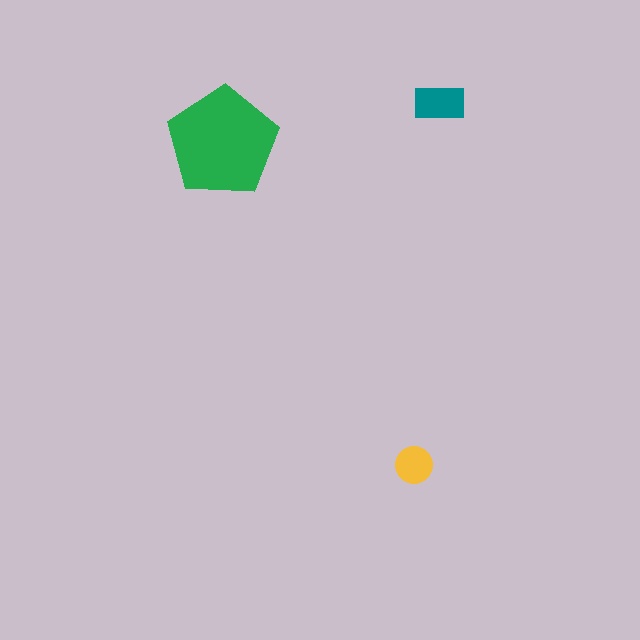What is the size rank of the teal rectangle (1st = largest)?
2nd.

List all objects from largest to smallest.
The green pentagon, the teal rectangle, the yellow circle.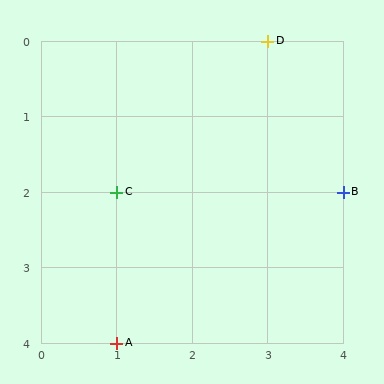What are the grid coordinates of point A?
Point A is at grid coordinates (1, 4).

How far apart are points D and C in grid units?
Points D and C are 2 columns and 2 rows apart (about 2.8 grid units diagonally).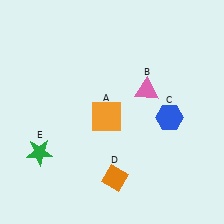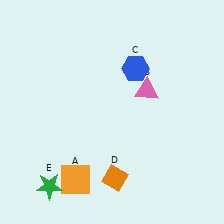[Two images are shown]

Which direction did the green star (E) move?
The green star (E) moved down.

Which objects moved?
The objects that moved are: the orange square (A), the blue hexagon (C), the green star (E).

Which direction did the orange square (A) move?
The orange square (A) moved down.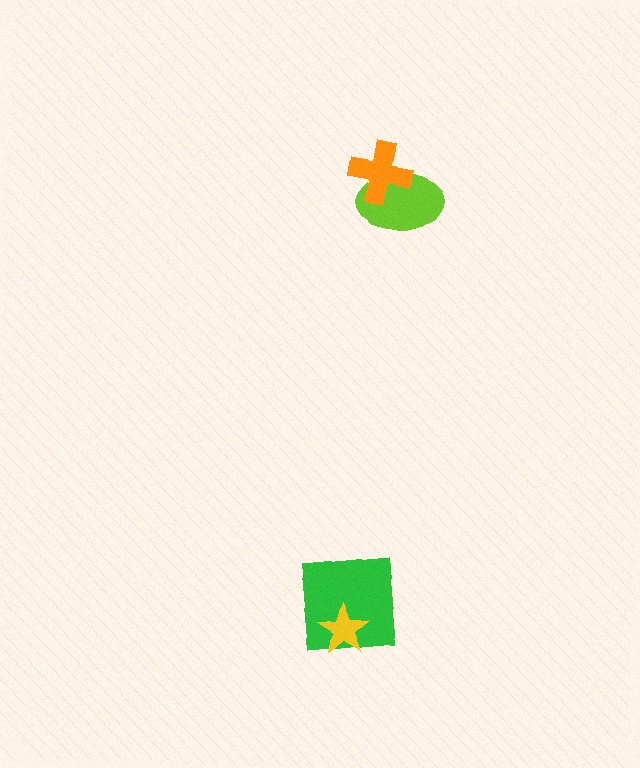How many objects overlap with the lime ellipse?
1 object overlaps with the lime ellipse.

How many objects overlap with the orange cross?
1 object overlaps with the orange cross.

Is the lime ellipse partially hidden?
Yes, it is partially covered by another shape.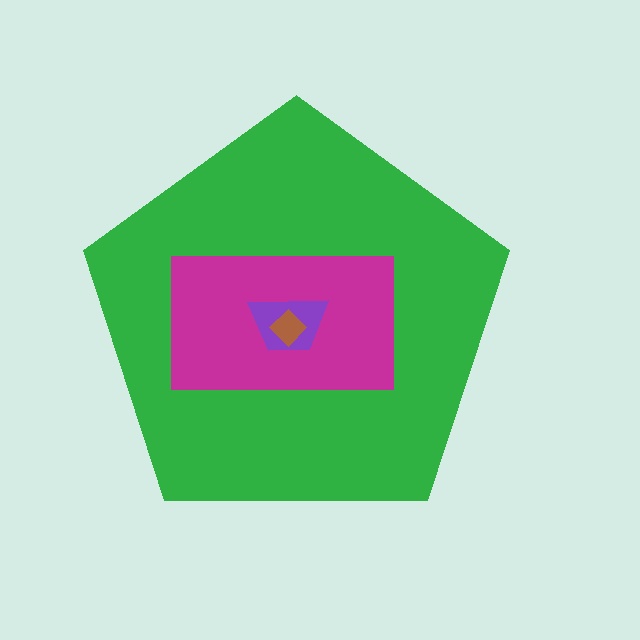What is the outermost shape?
The green pentagon.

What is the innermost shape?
The brown diamond.